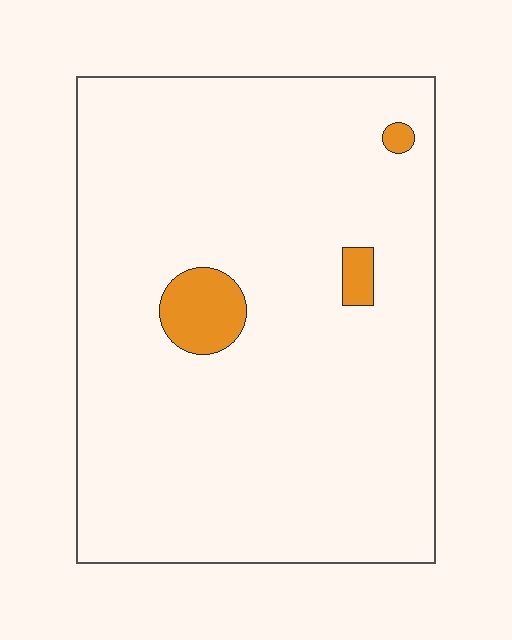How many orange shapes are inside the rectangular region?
3.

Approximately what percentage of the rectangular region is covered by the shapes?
Approximately 5%.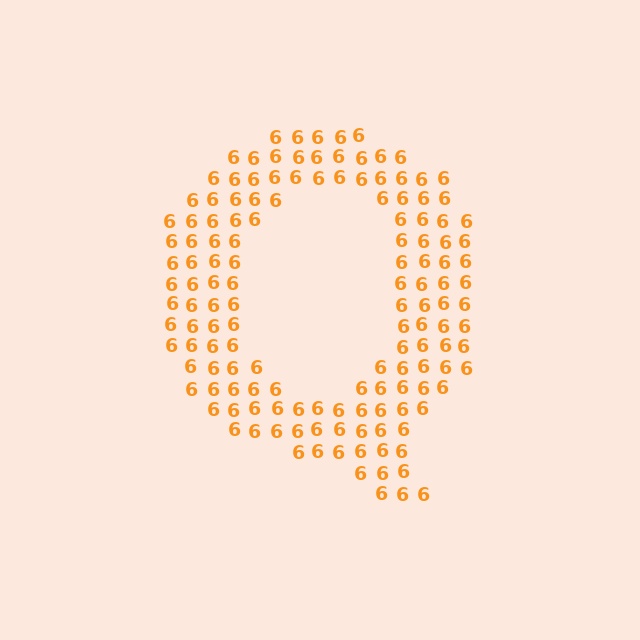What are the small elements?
The small elements are digit 6's.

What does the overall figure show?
The overall figure shows the letter Q.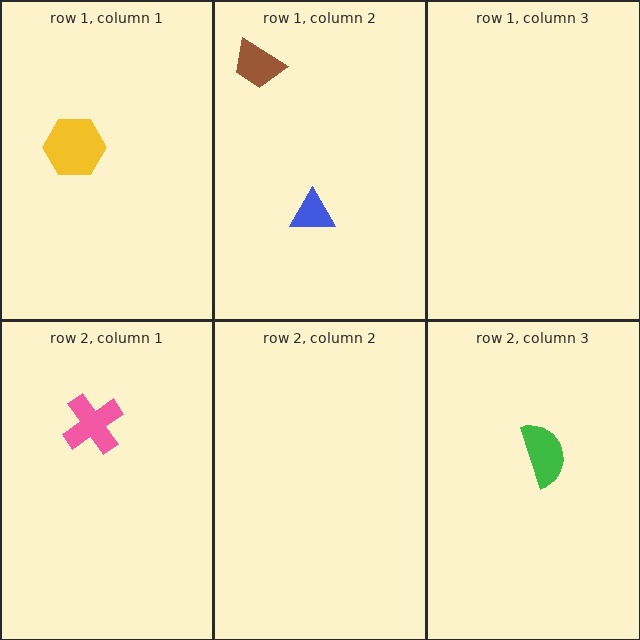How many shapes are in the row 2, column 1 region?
1.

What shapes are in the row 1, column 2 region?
The brown trapezoid, the blue triangle.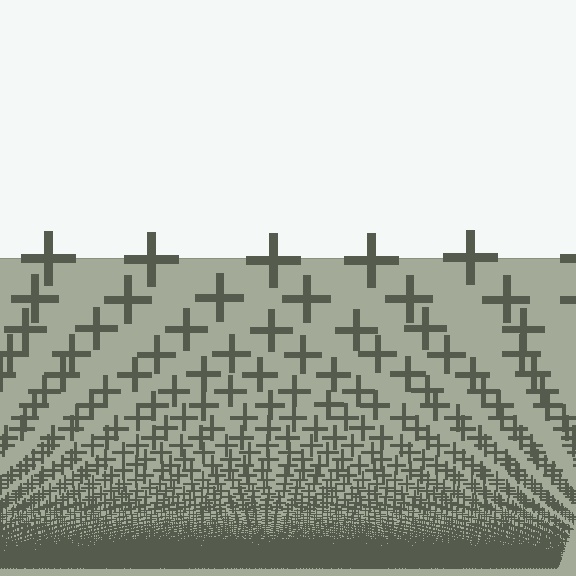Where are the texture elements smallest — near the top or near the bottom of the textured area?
Near the bottom.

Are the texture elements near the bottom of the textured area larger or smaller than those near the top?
Smaller. The gradient is inverted — elements near the bottom are smaller and denser.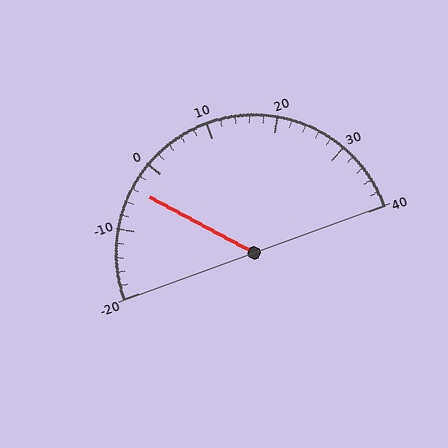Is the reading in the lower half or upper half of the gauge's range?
The reading is in the lower half of the range (-20 to 40).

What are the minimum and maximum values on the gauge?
The gauge ranges from -20 to 40.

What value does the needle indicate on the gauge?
The needle indicates approximately -4.